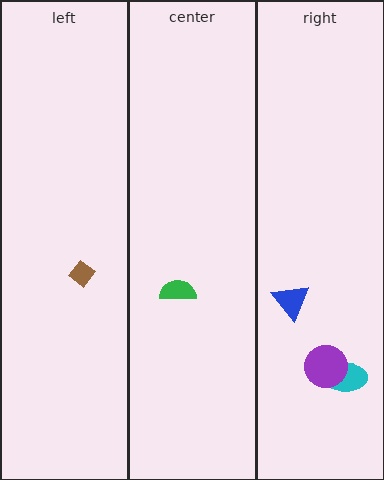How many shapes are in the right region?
3.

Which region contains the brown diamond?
The left region.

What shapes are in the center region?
The green semicircle.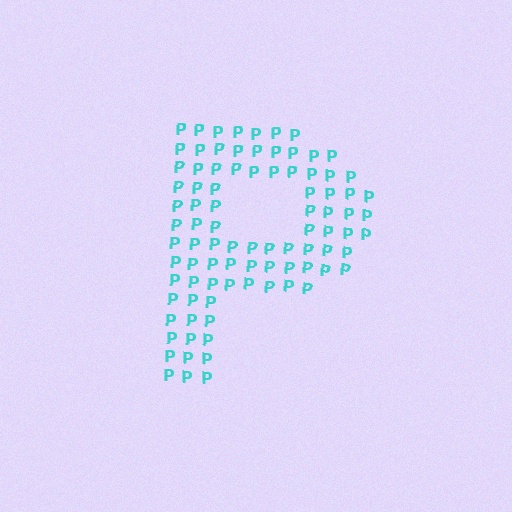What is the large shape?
The large shape is the letter P.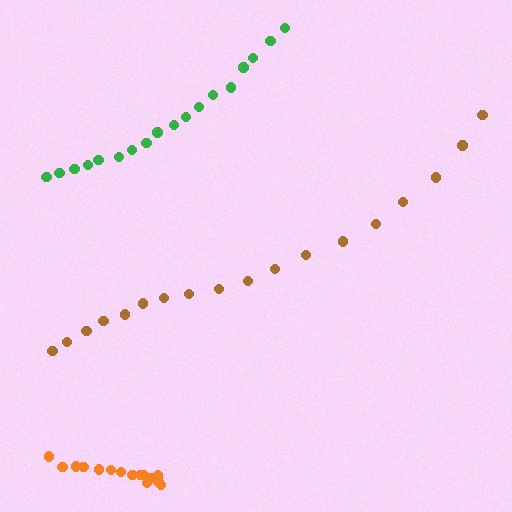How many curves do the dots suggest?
There are 3 distinct paths.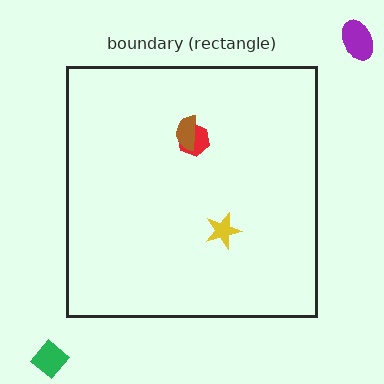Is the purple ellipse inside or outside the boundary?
Outside.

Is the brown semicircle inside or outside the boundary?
Inside.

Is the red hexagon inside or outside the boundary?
Inside.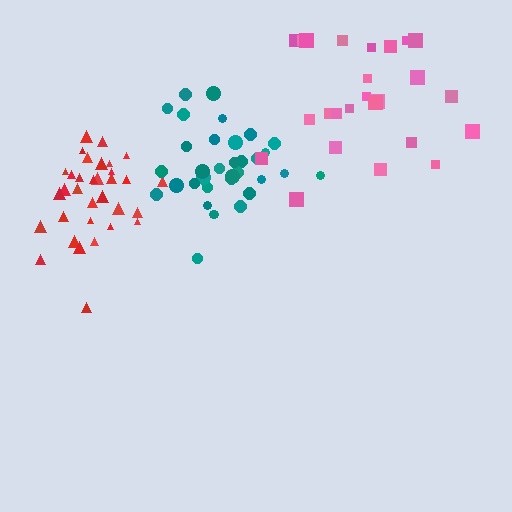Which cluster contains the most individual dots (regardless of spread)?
Teal (34).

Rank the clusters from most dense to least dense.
teal, red, pink.